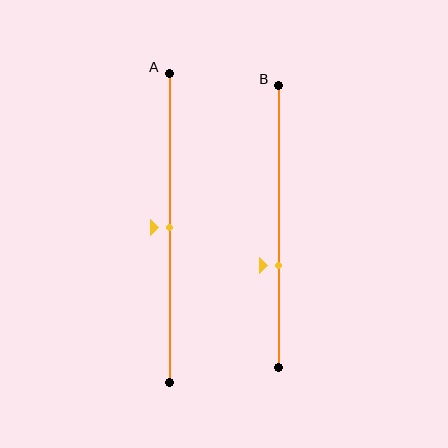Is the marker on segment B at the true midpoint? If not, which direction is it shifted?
No, the marker on segment B is shifted downward by about 14% of the segment length.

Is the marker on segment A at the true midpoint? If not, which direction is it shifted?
Yes, the marker on segment A is at the true midpoint.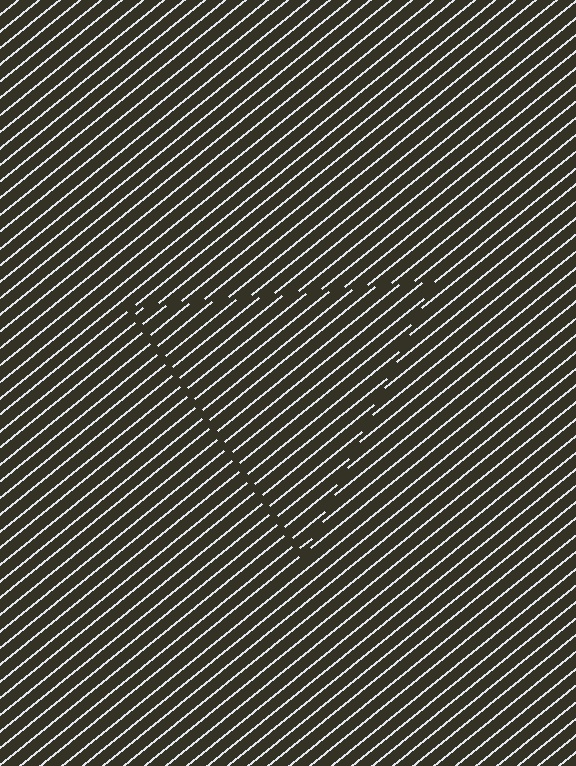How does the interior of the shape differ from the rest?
The interior of the shape contains the same grating, shifted by half a period — the contour is defined by the phase discontinuity where line-ends from the inner and outer gratings abut.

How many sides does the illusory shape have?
3 sides — the line-ends trace a triangle.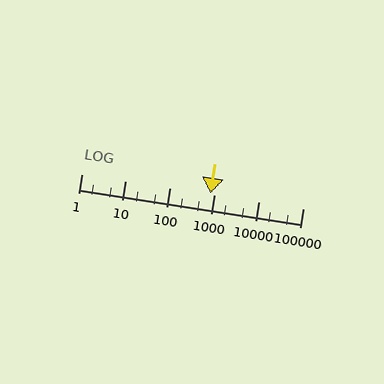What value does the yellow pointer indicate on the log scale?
The pointer indicates approximately 820.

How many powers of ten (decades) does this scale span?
The scale spans 5 decades, from 1 to 100000.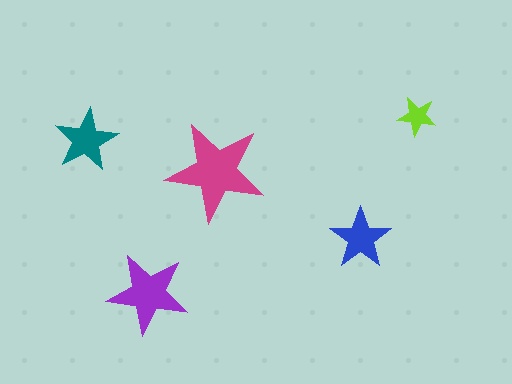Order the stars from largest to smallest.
the magenta one, the purple one, the teal one, the blue one, the lime one.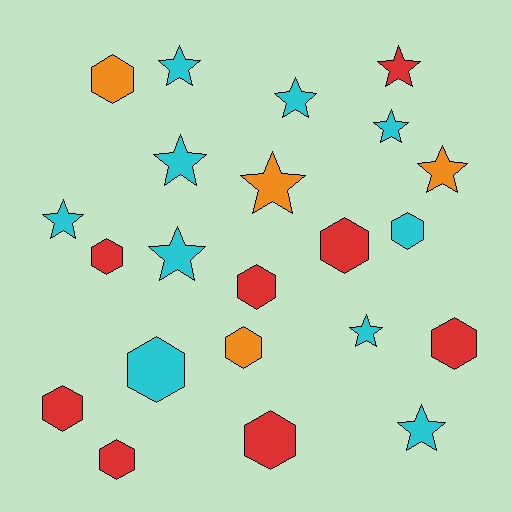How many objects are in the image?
There are 22 objects.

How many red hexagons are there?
There are 7 red hexagons.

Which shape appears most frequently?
Star, with 11 objects.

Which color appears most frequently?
Cyan, with 10 objects.